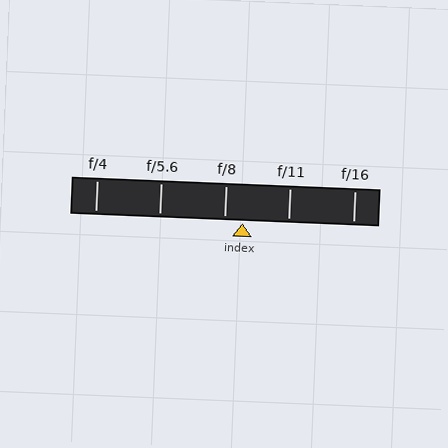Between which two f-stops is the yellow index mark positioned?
The index mark is between f/8 and f/11.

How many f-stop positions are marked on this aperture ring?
There are 5 f-stop positions marked.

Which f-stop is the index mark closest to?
The index mark is closest to f/8.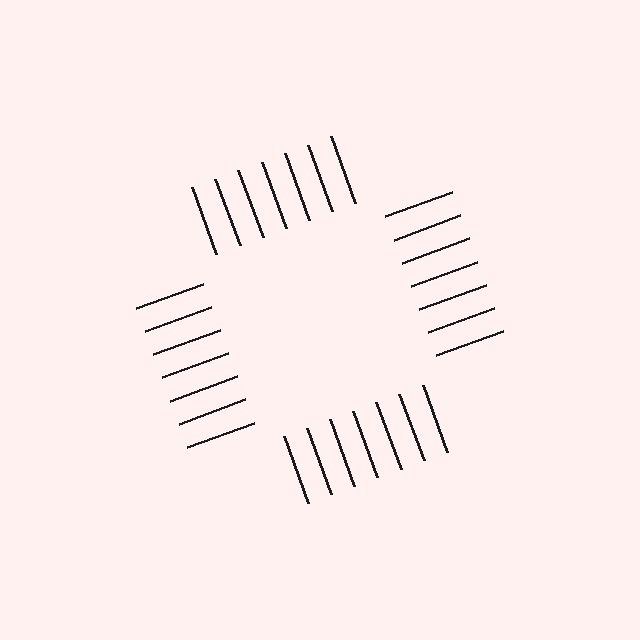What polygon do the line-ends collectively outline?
An illusory square — the line segments terminate on its edges but no continuous stroke is drawn.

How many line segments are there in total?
28 — 7 along each of the 4 edges.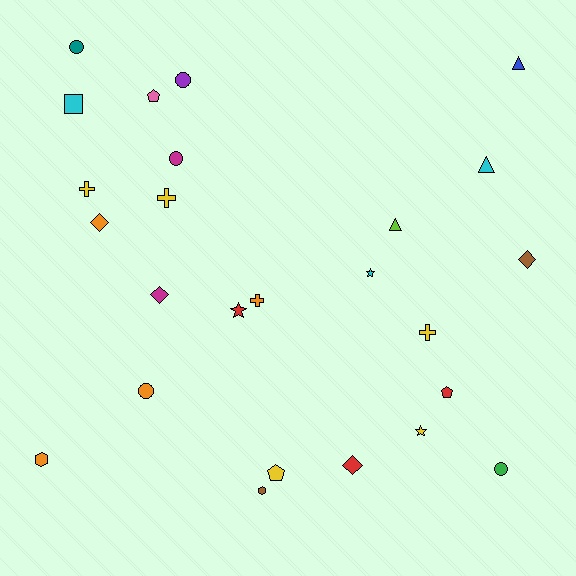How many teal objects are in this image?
There is 1 teal object.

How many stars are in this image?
There are 3 stars.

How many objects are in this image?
There are 25 objects.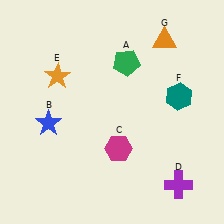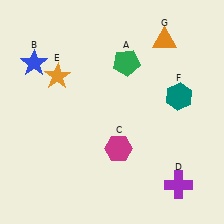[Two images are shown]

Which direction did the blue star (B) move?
The blue star (B) moved up.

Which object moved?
The blue star (B) moved up.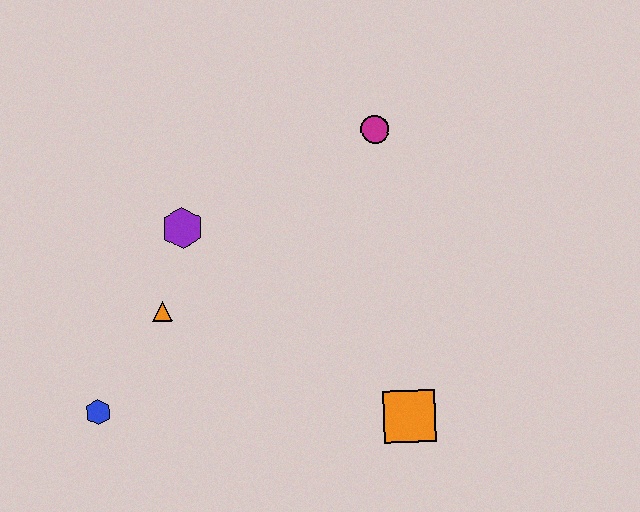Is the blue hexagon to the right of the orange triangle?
No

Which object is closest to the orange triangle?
The purple hexagon is closest to the orange triangle.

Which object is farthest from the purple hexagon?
The orange square is farthest from the purple hexagon.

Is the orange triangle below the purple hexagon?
Yes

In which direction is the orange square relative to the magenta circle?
The orange square is below the magenta circle.